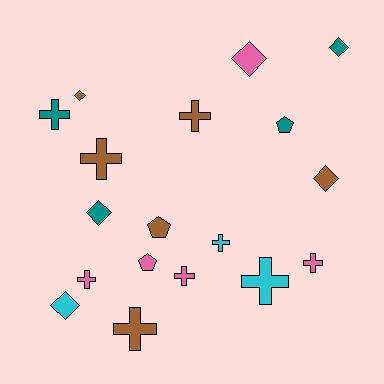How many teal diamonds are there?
There are 2 teal diamonds.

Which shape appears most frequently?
Cross, with 9 objects.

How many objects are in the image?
There are 18 objects.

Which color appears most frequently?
Brown, with 6 objects.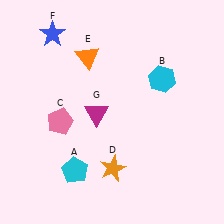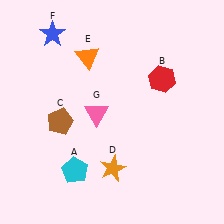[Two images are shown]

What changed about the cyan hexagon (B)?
In Image 1, B is cyan. In Image 2, it changed to red.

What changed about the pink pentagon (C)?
In Image 1, C is pink. In Image 2, it changed to brown.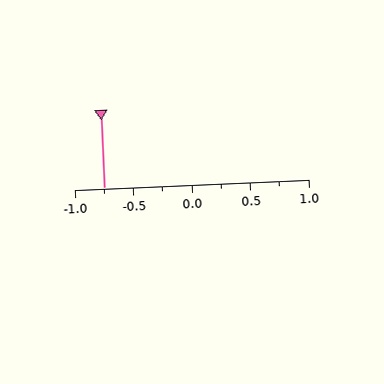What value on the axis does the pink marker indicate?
The marker indicates approximately -0.75.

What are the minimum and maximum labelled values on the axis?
The axis runs from -1.0 to 1.0.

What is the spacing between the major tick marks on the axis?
The major ticks are spaced 0.5 apart.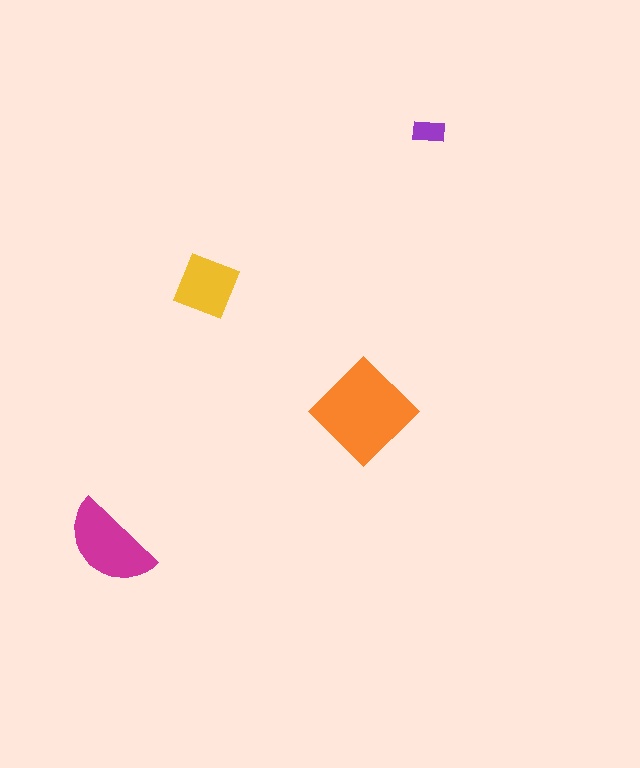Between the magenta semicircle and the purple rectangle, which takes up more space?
The magenta semicircle.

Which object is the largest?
The orange diamond.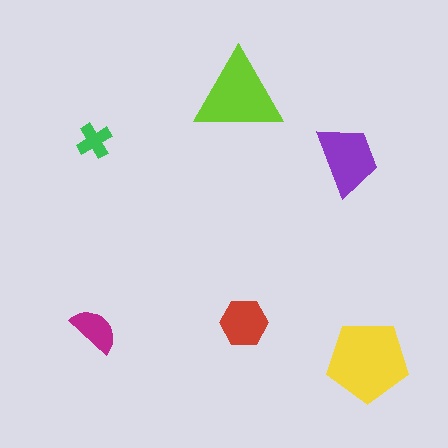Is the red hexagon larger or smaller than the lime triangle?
Smaller.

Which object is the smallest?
The green cross.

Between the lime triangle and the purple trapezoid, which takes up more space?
The lime triangle.